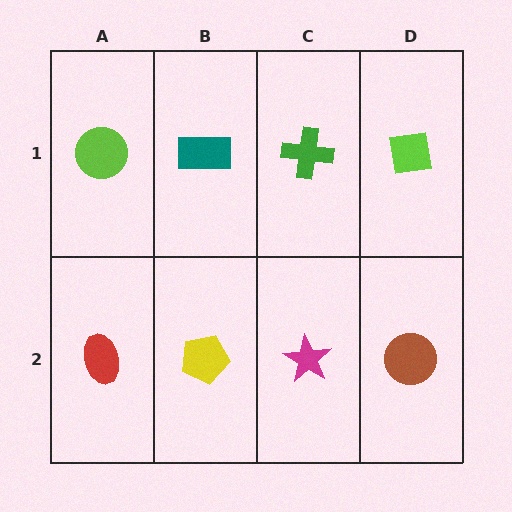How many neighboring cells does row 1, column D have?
2.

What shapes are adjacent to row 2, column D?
A lime square (row 1, column D), a magenta star (row 2, column C).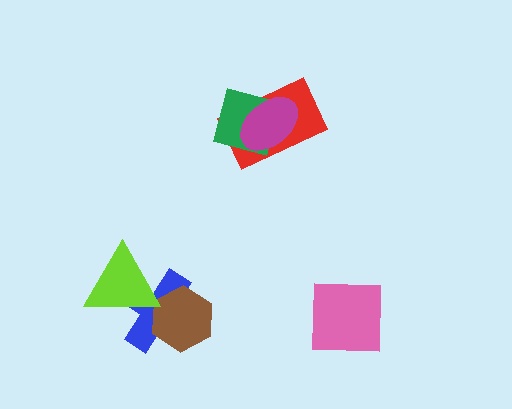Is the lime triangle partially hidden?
No, no other shape covers it.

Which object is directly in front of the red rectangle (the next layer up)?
The green square is directly in front of the red rectangle.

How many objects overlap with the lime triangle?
2 objects overlap with the lime triangle.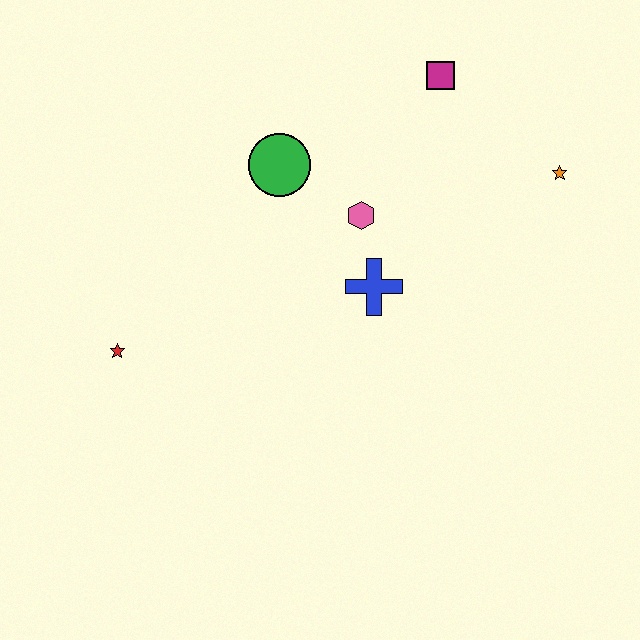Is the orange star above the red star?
Yes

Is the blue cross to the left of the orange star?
Yes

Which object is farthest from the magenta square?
The red star is farthest from the magenta square.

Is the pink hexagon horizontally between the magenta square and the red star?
Yes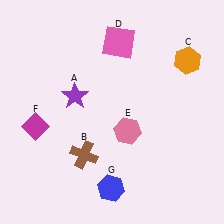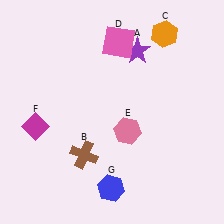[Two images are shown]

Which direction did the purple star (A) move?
The purple star (A) moved right.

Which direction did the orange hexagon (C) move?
The orange hexagon (C) moved up.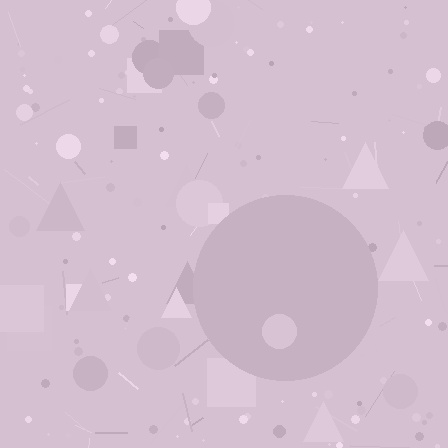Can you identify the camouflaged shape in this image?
The camouflaged shape is a circle.